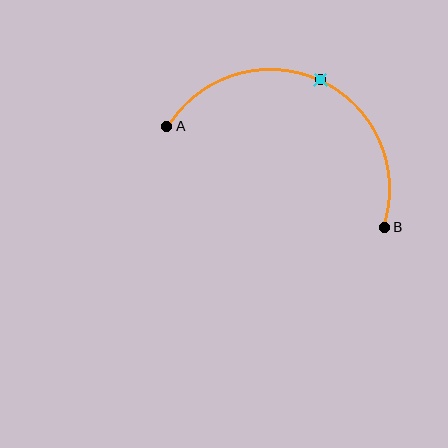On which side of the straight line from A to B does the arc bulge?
The arc bulges above the straight line connecting A and B.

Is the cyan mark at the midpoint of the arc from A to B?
Yes. The cyan mark lies on the arc at equal arc-length from both A and B — it is the arc midpoint.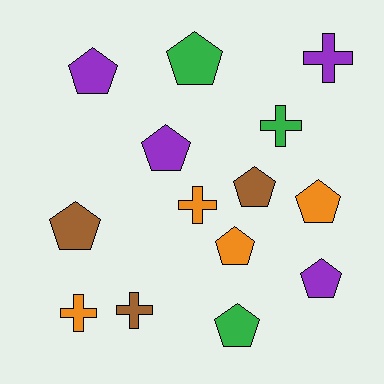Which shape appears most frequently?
Pentagon, with 9 objects.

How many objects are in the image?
There are 14 objects.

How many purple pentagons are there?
There are 3 purple pentagons.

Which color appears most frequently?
Orange, with 4 objects.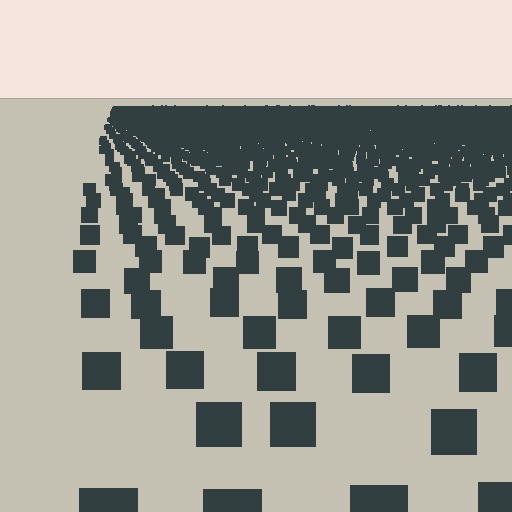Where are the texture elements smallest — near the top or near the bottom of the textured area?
Near the top.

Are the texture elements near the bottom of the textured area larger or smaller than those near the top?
Larger. Near the bottom, elements are closer to the viewer and appear at a bigger on-screen size.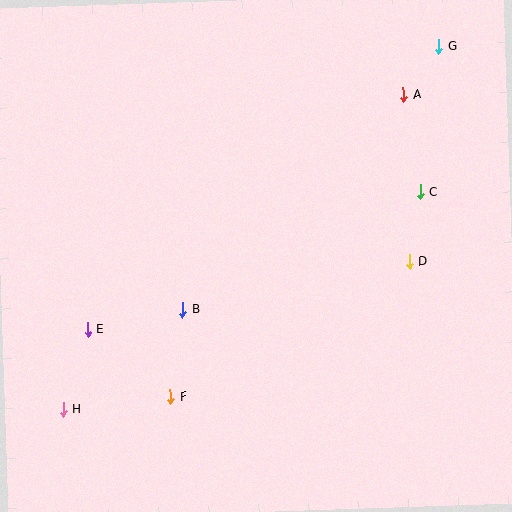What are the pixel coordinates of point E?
Point E is at (87, 330).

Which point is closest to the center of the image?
Point B at (183, 310) is closest to the center.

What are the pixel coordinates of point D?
Point D is at (410, 262).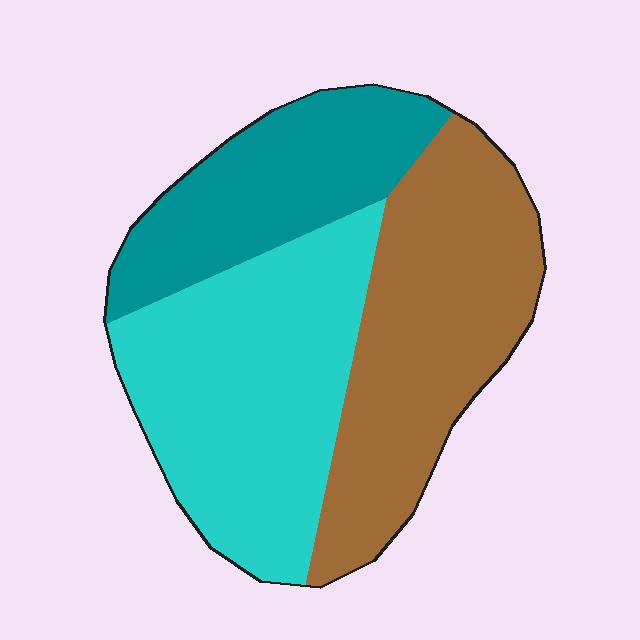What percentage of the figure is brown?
Brown takes up about three eighths (3/8) of the figure.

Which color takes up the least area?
Teal, at roughly 25%.